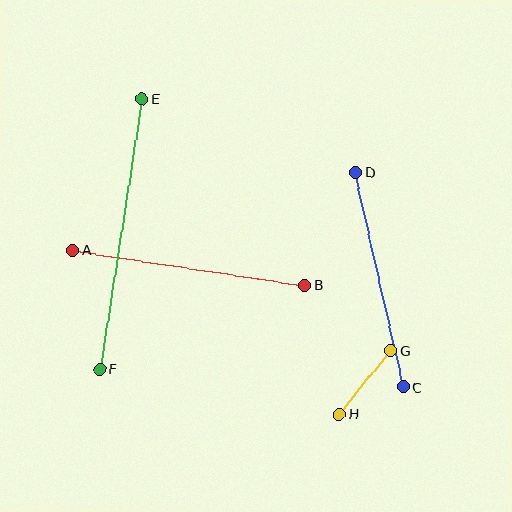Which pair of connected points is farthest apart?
Points E and F are farthest apart.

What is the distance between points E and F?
The distance is approximately 274 pixels.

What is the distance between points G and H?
The distance is approximately 82 pixels.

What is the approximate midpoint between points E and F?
The midpoint is at approximately (121, 234) pixels.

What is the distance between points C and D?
The distance is approximately 220 pixels.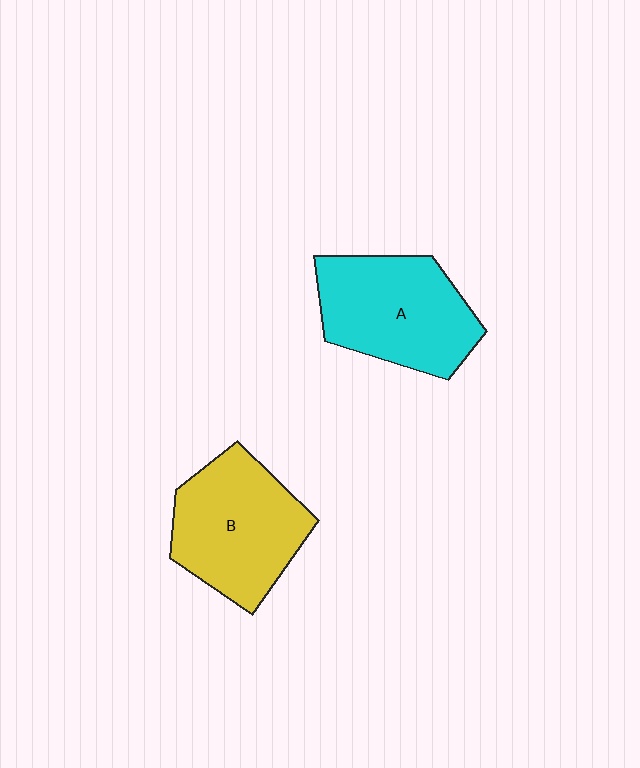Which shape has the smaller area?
Shape B (yellow).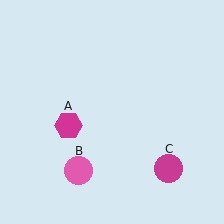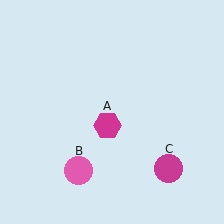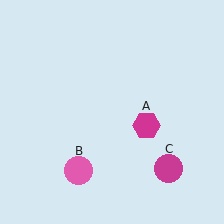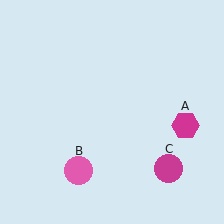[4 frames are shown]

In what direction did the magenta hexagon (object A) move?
The magenta hexagon (object A) moved right.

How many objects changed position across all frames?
1 object changed position: magenta hexagon (object A).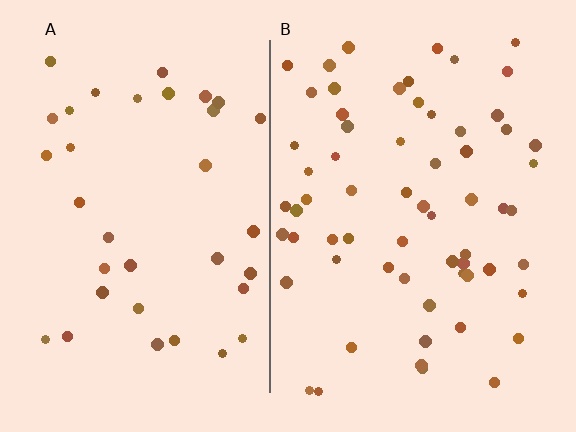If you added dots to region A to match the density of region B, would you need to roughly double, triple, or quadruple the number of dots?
Approximately double.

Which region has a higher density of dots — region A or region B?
B (the right).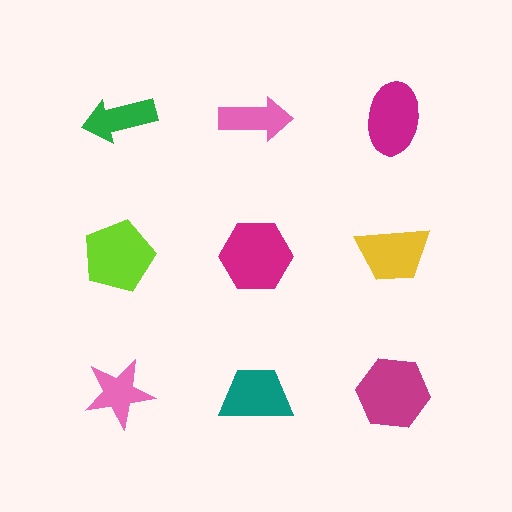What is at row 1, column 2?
A pink arrow.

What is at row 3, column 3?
A magenta hexagon.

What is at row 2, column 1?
A lime pentagon.